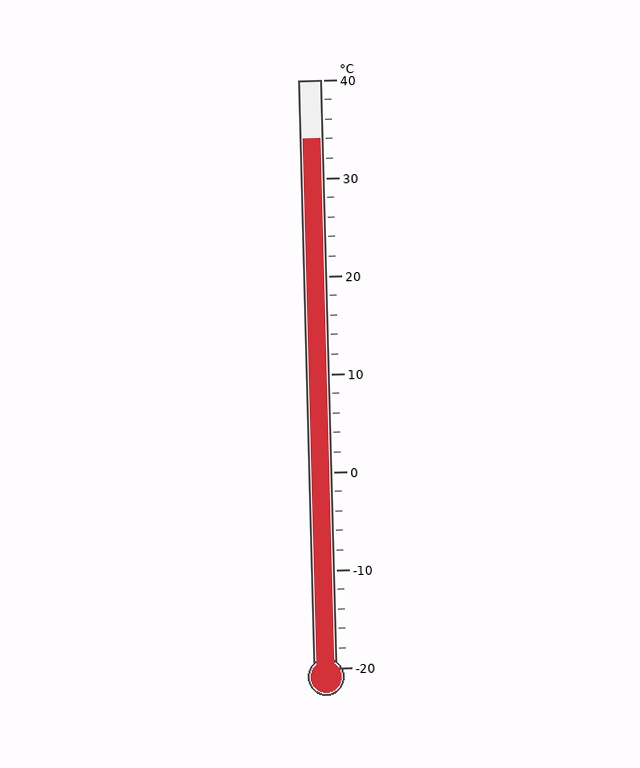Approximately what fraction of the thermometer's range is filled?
The thermometer is filled to approximately 90% of its range.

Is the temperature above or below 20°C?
The temperature is above 20°C.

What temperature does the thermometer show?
The thermometer shows approximately 34°C.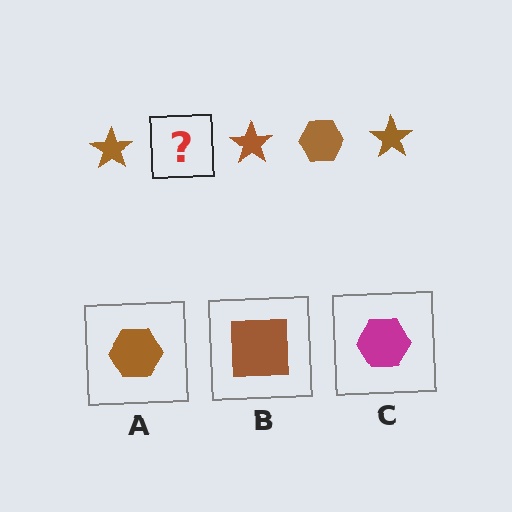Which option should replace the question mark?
Option A.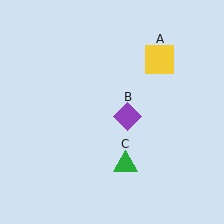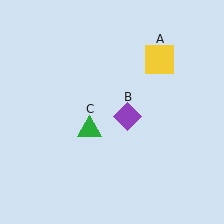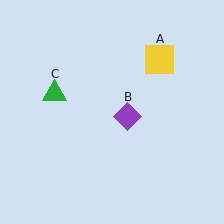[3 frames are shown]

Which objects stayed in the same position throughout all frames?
Yellow square (object A) and purple diamond (object B) remained stationary.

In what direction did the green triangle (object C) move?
The green triangle (object C) moved up and to the left.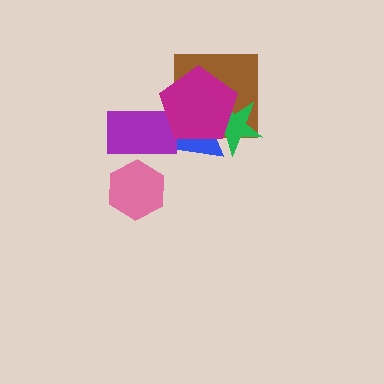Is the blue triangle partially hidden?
Yes, it is partially covered by another shape.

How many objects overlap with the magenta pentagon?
4 objects overlap with the magenta pentagon.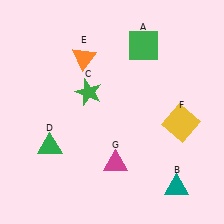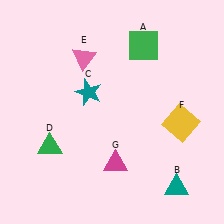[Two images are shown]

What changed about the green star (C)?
In Image 1, C is green. In Image 2, it changed to teal.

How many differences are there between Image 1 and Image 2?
There are 2 differences between the two images.